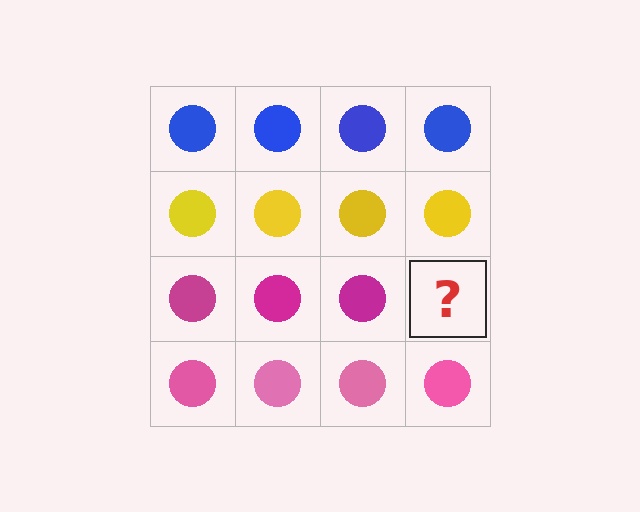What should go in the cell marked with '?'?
The missing cell should contain a magenta circle.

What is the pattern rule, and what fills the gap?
The rule is that each row has a consistent color. The gap should be filled with a magenta circle.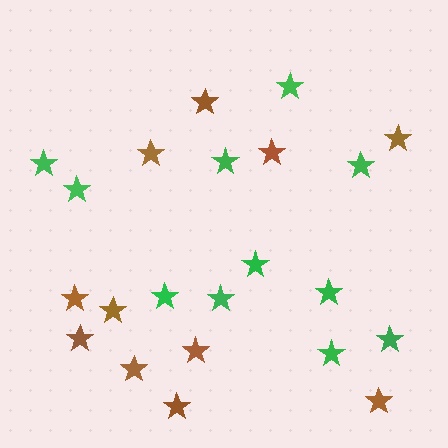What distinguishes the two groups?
There are 2 groups: one group of brown stars (11) and one group of green stars (11).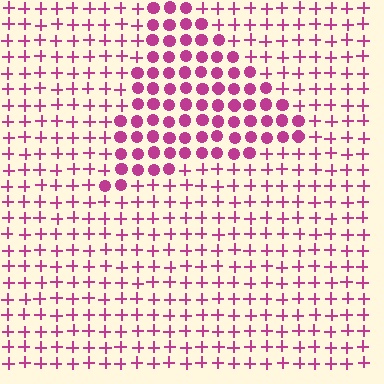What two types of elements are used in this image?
The image uses circles inside the triangle region and plus signs outside it.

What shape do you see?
I see a triangle.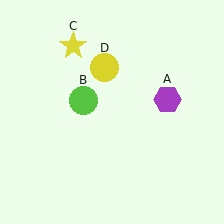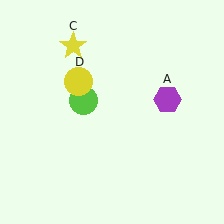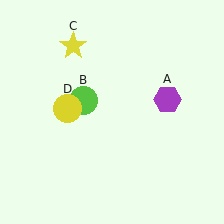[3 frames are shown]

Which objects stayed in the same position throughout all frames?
Purple hexagon (object A) and lime circle (object B) and yellow star (object C) remained stationary.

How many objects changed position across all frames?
1 object changed position: yellow circle (object D).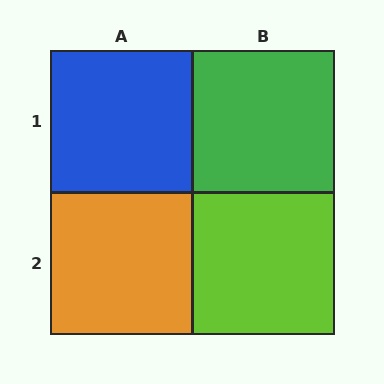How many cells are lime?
1 cell is lime.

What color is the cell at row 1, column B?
Green.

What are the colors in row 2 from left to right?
Orange, lime.